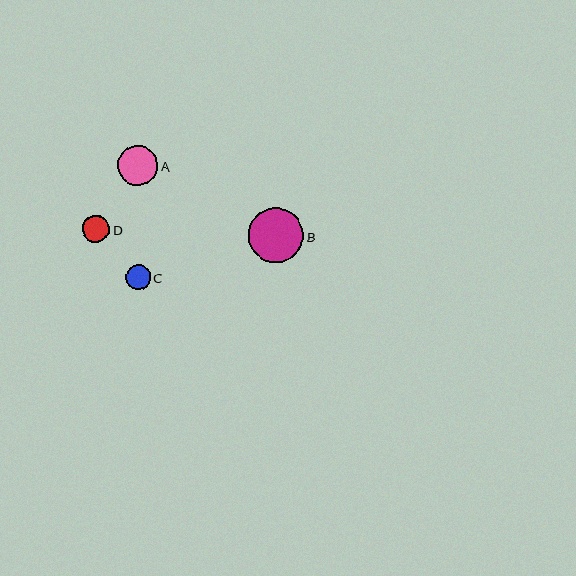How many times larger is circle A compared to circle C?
Circle A is approximately 1.7 times the size of circle C.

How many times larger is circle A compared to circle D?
Circle A is approximately 1.5 times the size of circle D.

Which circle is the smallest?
Circle C is the smallest with a size of approximately 25 pixels.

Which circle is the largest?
Circle B is the largest with a size of approximately 55 pixels.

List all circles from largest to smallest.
From largest to smallest: B, A, D, C.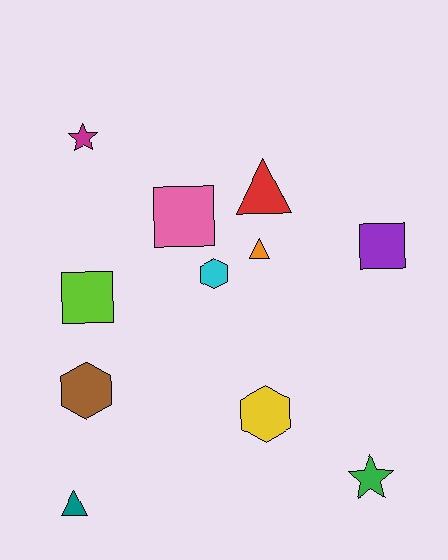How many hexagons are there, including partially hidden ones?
There are 3 hexagons.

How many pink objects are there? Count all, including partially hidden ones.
There is 1 pink object.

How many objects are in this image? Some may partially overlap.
There are 11 objects.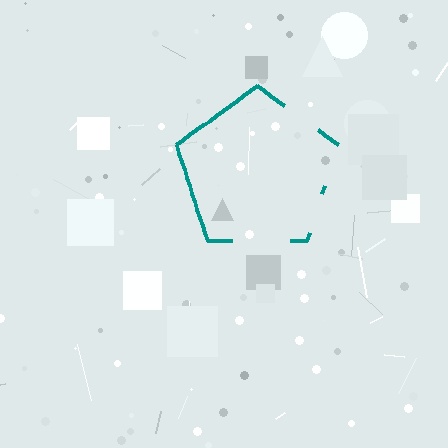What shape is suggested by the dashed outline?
The dashed outline suggests a pentagon.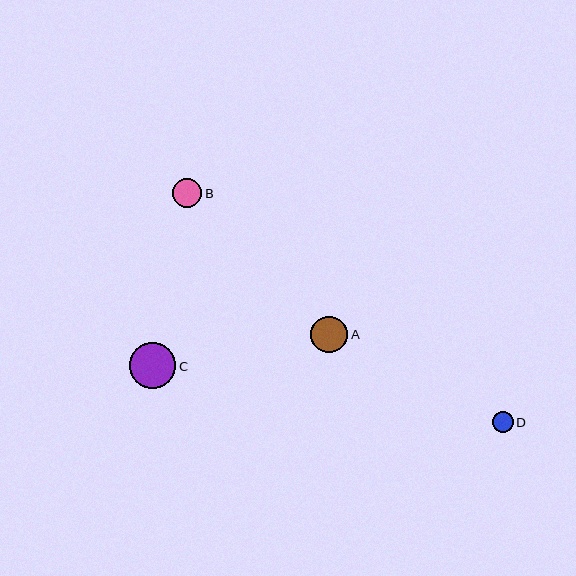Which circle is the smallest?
Circle D is the smallest with a size of approximately 21 pixels.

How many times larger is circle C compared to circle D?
Circle C is approximately 2.3 times the size of circle D.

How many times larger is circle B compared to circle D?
Circle B is approximately 1.4 times the size of circle D.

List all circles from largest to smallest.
From largest to smallest: C, A, B, D.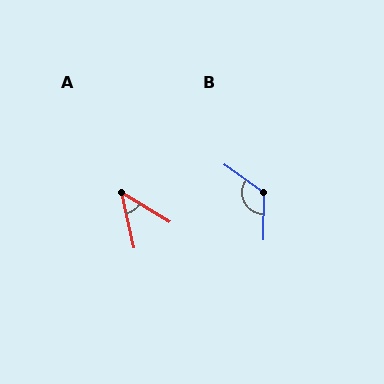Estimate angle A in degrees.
Approximately 46 degrees.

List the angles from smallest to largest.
A (46°), B (124°).